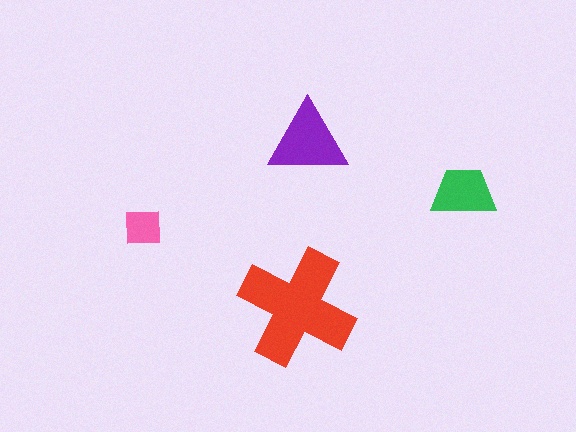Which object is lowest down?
The red cross is bottommost.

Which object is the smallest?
The pink square.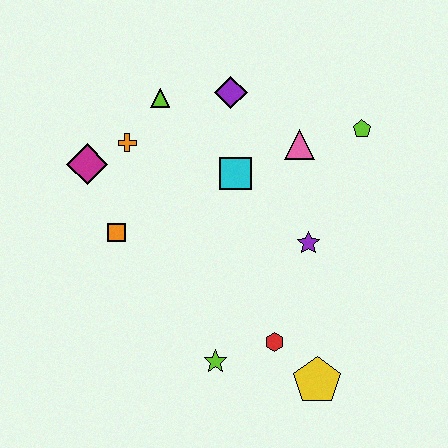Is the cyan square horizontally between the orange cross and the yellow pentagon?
Yes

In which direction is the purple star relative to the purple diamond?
The purple star is below the purple diamond.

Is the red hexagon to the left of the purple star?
Yes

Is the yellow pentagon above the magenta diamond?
No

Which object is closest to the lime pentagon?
The pink triangle is closest to the lime pentagon.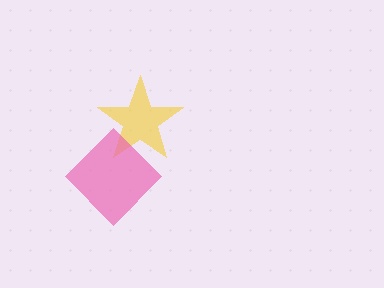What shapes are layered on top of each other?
The layered shapes are: a yellow star, a pink diamond.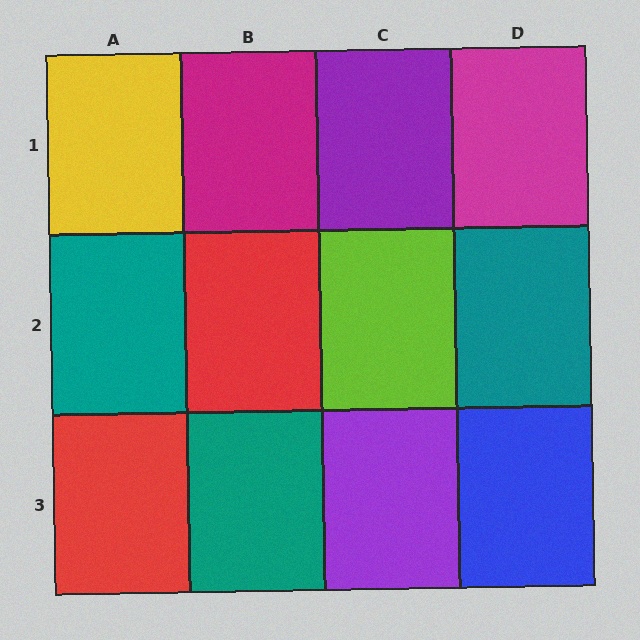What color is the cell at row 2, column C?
Lime.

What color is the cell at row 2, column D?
Teal.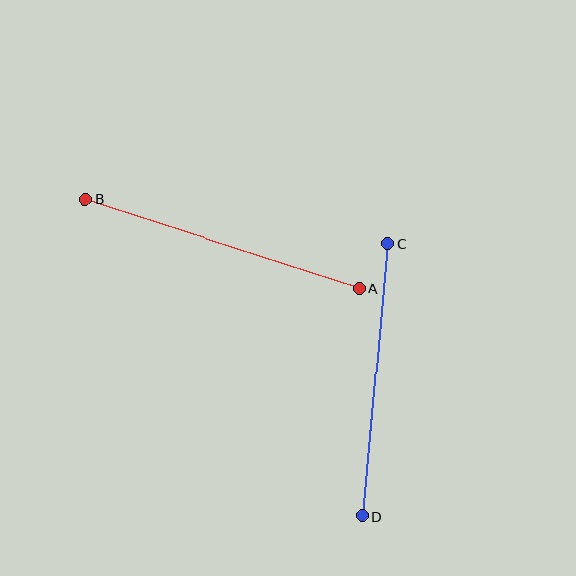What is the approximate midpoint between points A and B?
The midpoint is at approximately (222, 244) pixels.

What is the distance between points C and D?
The distance is approximately 274 pixels.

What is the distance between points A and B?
The distance is approximately 288 pixels.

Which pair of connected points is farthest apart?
Points A and B are farthest apart.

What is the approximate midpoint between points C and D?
The midpoint is at approximately (375, 380) pixels.